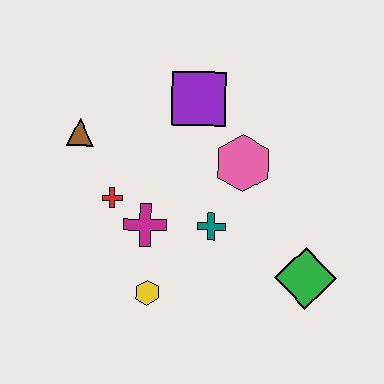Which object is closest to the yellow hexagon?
The magenta cross is closest to the yellow hexagon.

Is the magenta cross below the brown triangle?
Yes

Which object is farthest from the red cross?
The green diamond is farthest from the red cross.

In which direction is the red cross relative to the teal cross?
The red cross is to the left of the teal cross.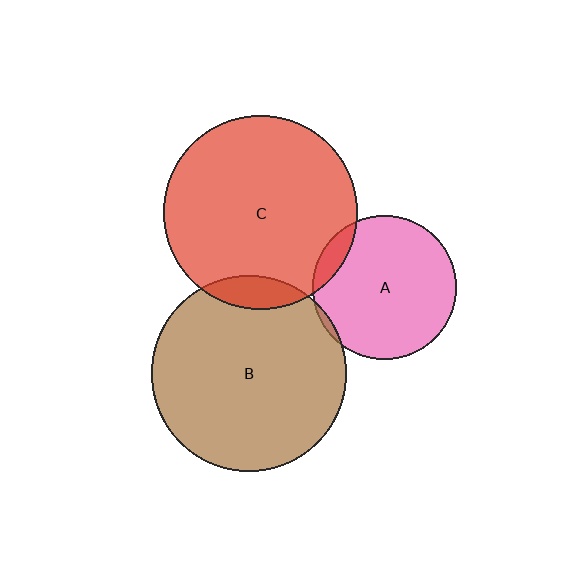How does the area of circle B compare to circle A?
Approximately 1.8 times.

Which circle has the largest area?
Circle B (brown).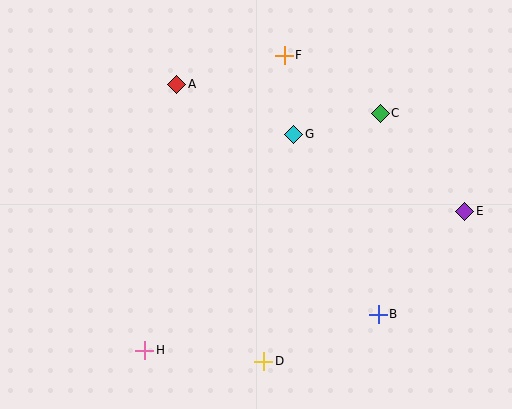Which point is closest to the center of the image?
Point G at (294, 134) is closest to the center.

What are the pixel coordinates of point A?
Point A is at (177, 84).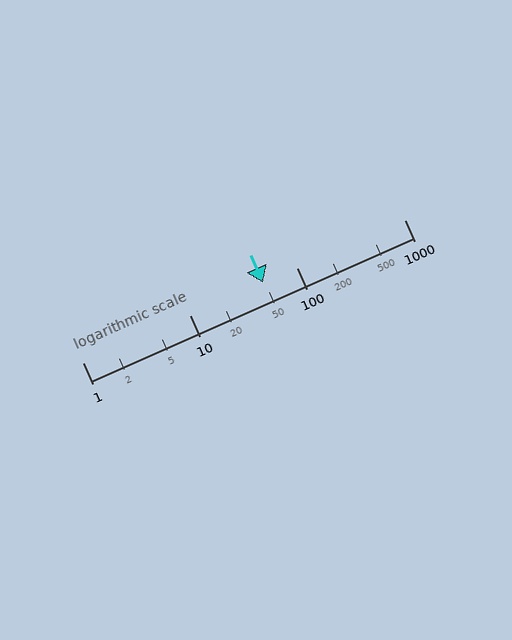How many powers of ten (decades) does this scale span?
The scale spans 3 decades, from 1 to 1000.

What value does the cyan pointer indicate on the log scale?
The pointer indicates approximately 48.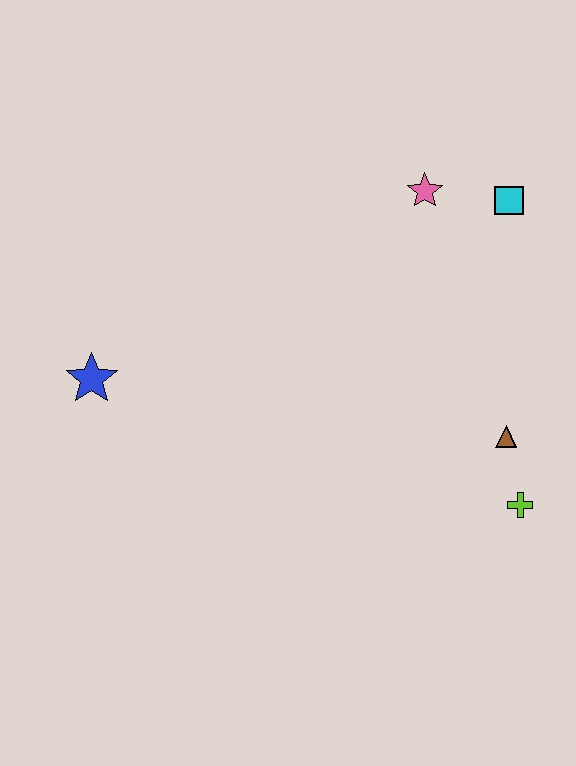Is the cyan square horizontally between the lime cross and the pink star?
Yes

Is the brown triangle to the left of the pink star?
No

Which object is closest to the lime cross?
The brown triangle is closest to the lime cross.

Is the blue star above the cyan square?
No